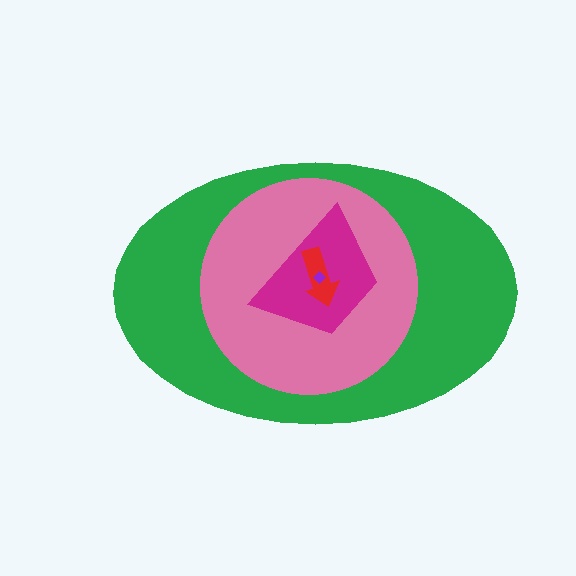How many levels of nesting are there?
5.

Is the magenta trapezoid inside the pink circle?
Yes.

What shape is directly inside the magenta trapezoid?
The red arrow.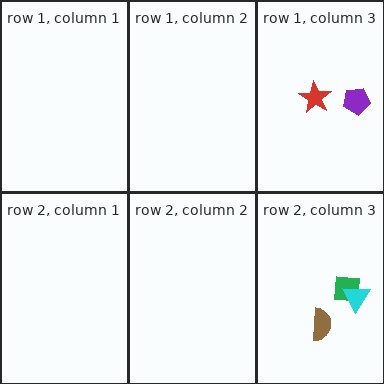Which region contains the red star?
The row 1, column 3 region.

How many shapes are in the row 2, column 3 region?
3.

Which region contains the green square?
The row 2, column 3 region.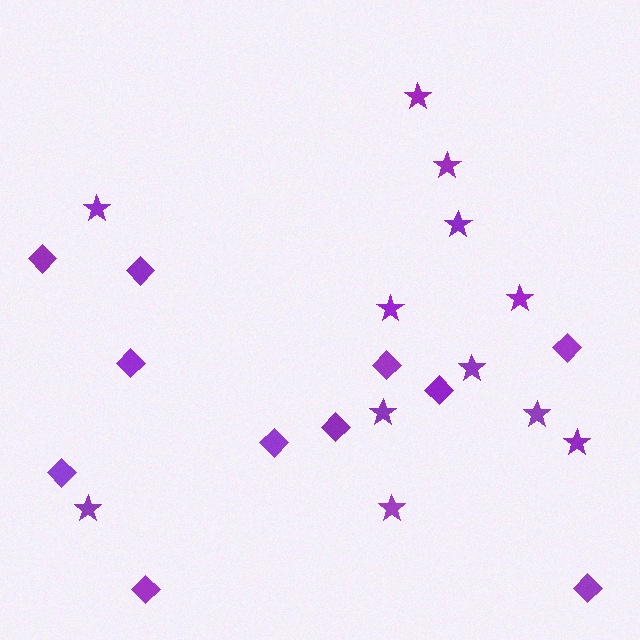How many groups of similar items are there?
There are 2 groups: one group of diamonds (11) and one group of stars (12).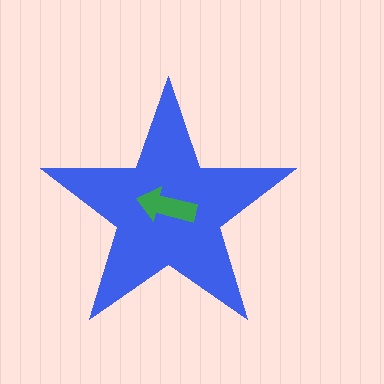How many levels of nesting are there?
2.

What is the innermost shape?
The green arrow.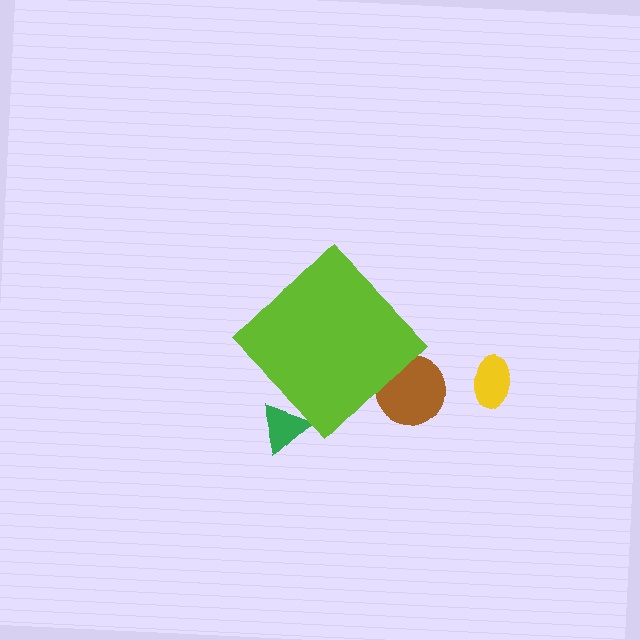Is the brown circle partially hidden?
Yes, the brown circle is partially hidden behind the lime diamond.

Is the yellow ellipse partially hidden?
No, the yellow ellipse is fully visible.